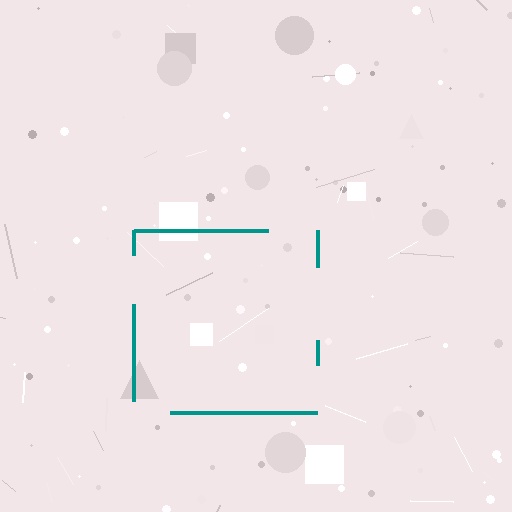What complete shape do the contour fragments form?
The contour fragments form a square.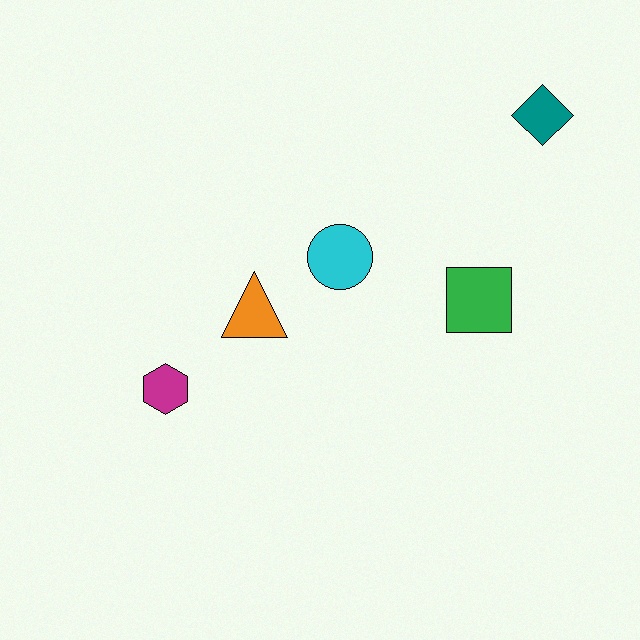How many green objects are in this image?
There is 1 green object.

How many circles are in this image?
There is 1 circle.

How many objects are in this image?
There are 5 objects.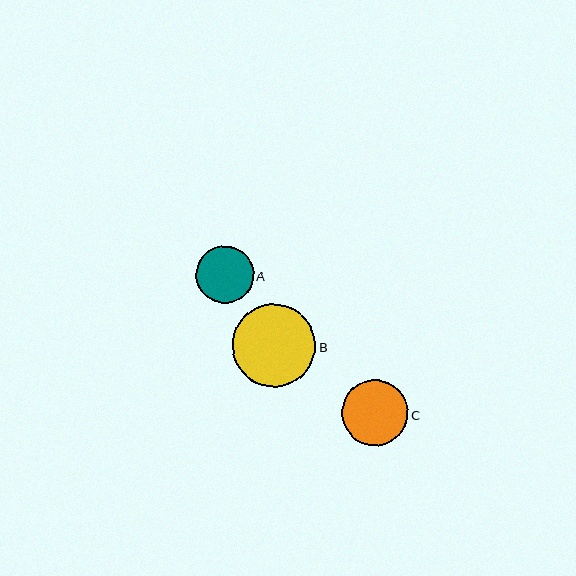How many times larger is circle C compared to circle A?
Circle C is approximately 1.1 times the size of circle A.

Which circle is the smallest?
Circle A is the smallest with a size of approximately 57 pixels.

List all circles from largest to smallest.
From largest to smallest: B, C, A.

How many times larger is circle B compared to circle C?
Circle B is approximately 1.3 times the size of circle C.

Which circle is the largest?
Circle B is the largest with a size of approximately 83 pixels.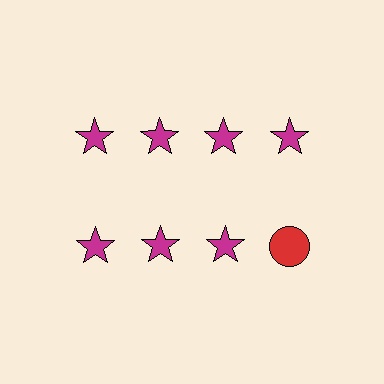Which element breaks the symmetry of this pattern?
The red circle in the second row, second from right column breaks the symmetry. All other shapes are magenta stars.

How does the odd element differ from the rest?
It differs in both color (red instead of magenta) and shape (circle instead of star).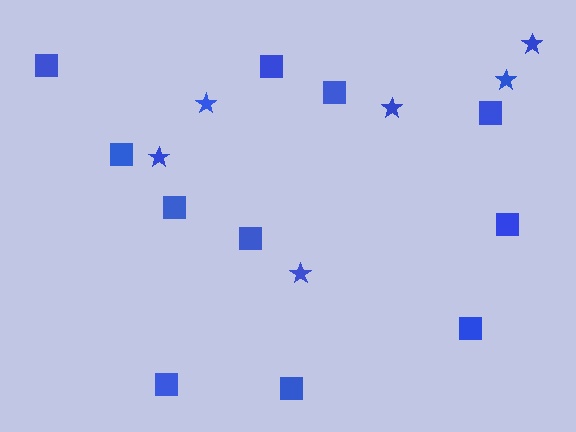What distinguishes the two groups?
There are 2 groups: one group of stars (6) and one group of squares (11).